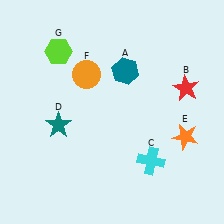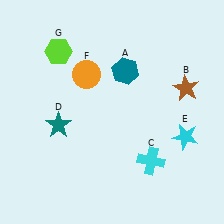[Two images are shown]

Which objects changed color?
B changed from red to brown. E changed from orange to cyan.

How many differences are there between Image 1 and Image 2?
There are 2 differences between the two images.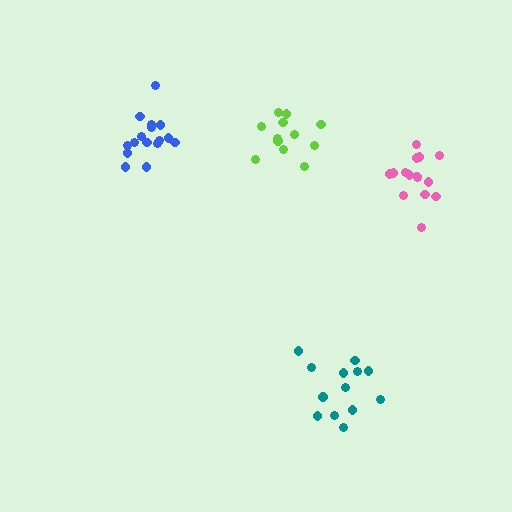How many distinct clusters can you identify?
There are 4 distinct clusters.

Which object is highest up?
The blue cluster is topmost.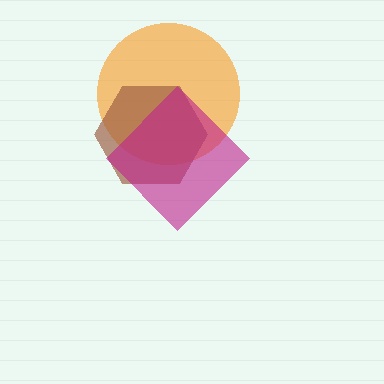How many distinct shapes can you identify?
There are 3 distinct shapes: an orange circle, a brown hexagon, a magenta diamond.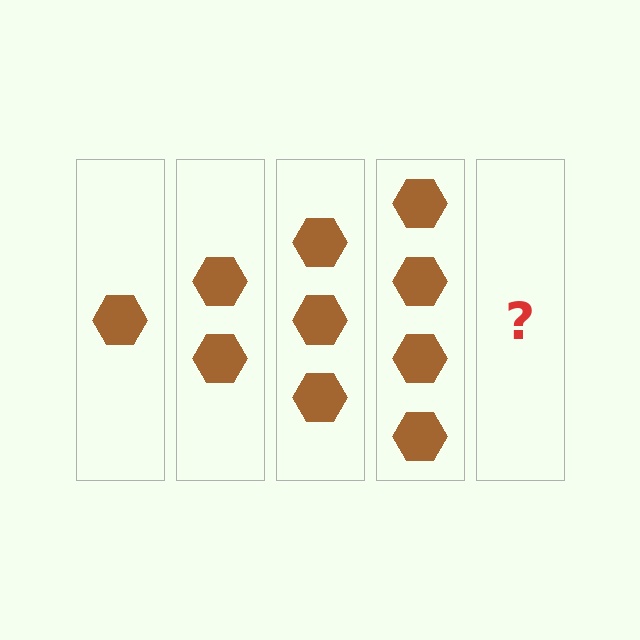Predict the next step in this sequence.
The next step is 5 hexagons.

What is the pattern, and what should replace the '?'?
The pattern is that each step adds one more hexagon. The '?' should be 5 hexagons.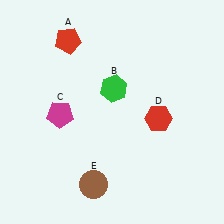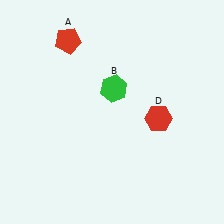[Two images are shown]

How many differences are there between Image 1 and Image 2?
There are 2 differences between the two images.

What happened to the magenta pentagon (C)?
The magenta pentagon (C) was removed in Image 2. It was in the bottom-left area of Image 1.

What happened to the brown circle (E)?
The brown circle (E) was removed in Image 2. It was in the bottom-left area of Image 1.